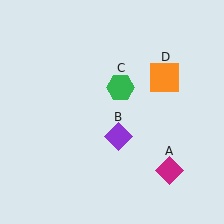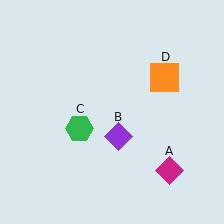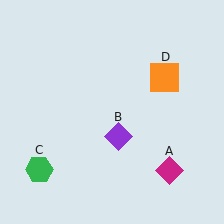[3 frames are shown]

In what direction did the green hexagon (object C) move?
The green hexagon (object C) moved down and to the left.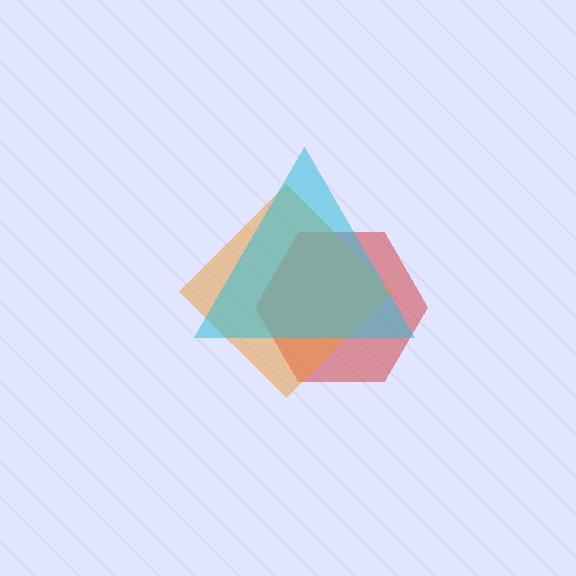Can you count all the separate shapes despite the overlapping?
Yes, there are 3 separate shapes.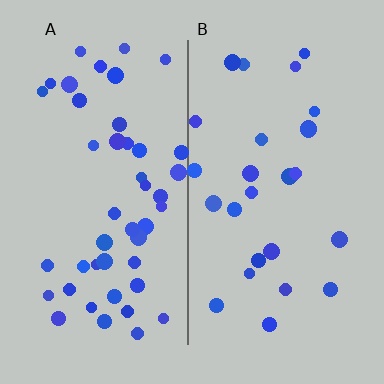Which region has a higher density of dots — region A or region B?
A (the left).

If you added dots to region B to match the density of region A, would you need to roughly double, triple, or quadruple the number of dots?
Approximately double.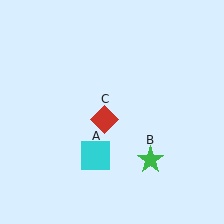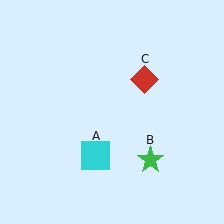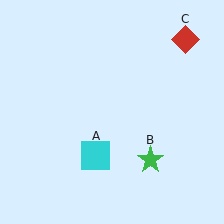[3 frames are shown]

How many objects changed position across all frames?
1 object changed position: red diamond (object C).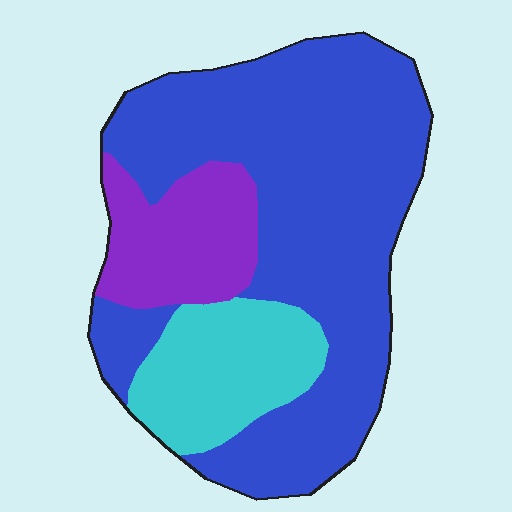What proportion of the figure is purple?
Purple covers about 15% of the figure.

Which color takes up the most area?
Blue, at roughly 65%.